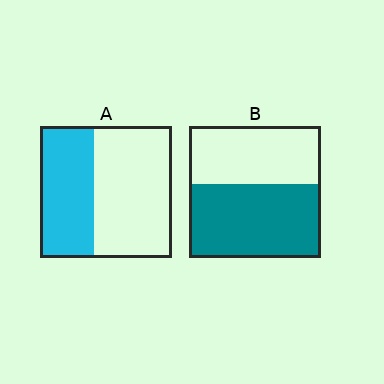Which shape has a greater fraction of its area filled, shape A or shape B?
Shape B.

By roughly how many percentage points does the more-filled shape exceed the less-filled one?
By roughly 15 percentage points (B over A).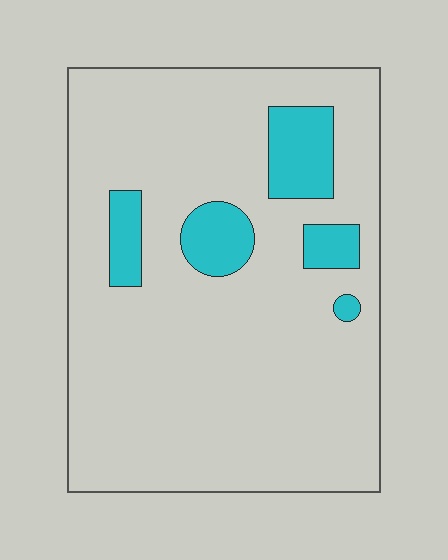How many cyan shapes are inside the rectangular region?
5.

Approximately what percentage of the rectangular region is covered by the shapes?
Approximately 15%.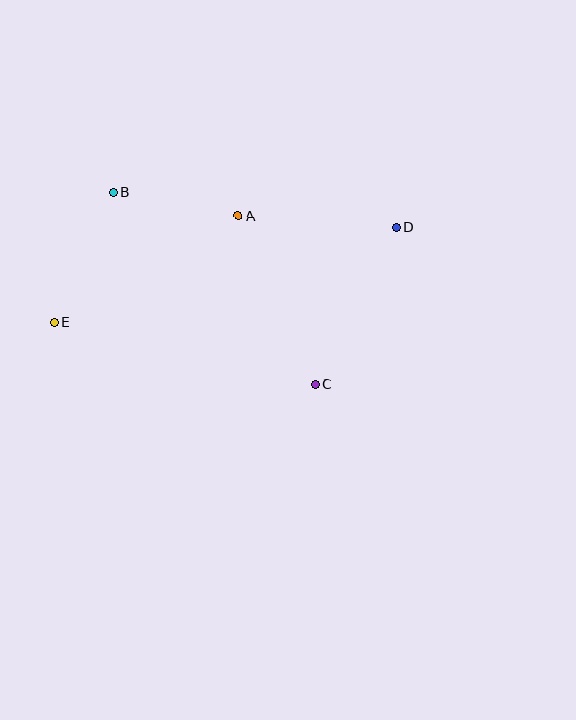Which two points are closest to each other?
Points A and B are closest to each other.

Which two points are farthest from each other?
Points D and E are farthest from each other.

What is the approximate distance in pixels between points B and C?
The distance between B and C is approximately 279 pixels.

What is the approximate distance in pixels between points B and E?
The distance between B and E is approximately 143 pixels.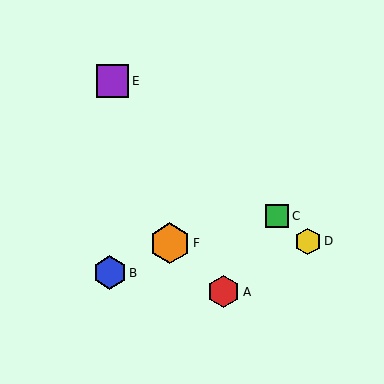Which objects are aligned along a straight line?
Objects C, D, E are aligned along a straight line.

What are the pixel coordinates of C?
Object C is at (277, 216).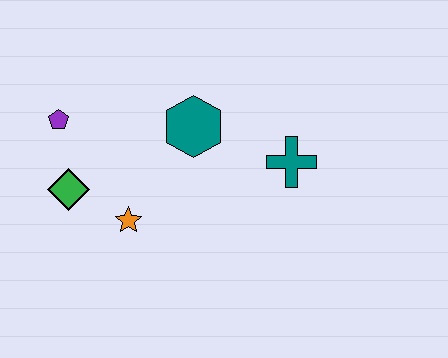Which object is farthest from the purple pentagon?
The teal cross is farthest from the purple pentagon.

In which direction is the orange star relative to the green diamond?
The orange star is to the right of the green diamond.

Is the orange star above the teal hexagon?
No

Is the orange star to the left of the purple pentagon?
No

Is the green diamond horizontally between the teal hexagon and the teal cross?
No